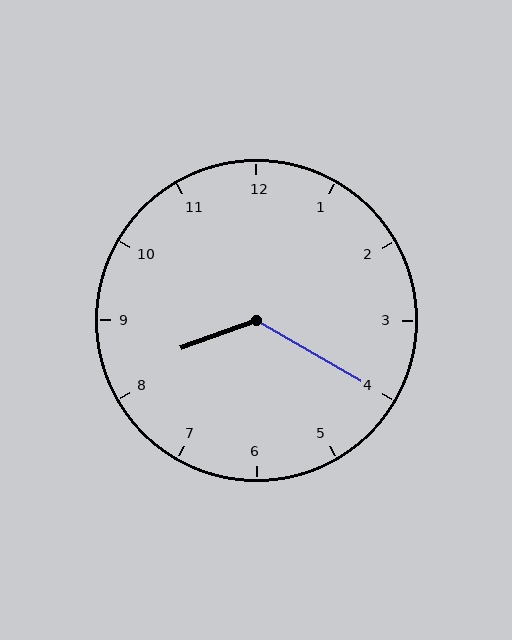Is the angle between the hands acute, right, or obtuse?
It is obtuse.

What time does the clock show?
8:20.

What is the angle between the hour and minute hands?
Approximately 130 degrees.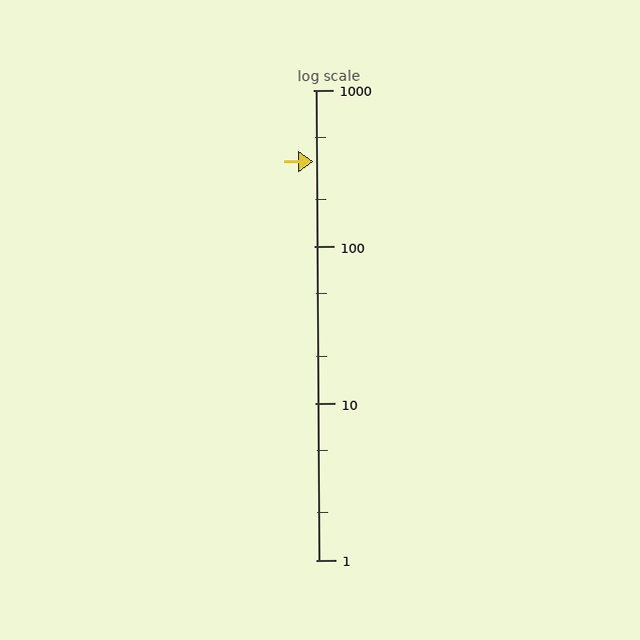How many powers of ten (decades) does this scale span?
The scale spans 3 decades, from 1 to 1000.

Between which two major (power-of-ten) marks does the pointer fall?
The pointer is between 100 and 1000.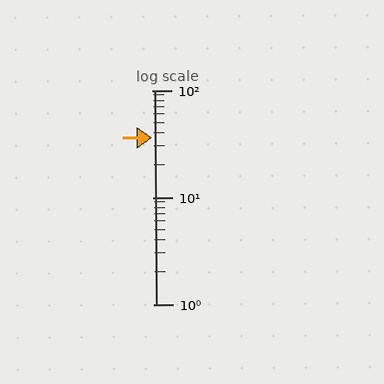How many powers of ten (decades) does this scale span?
The scale spans 2 decades, from 1 to 100.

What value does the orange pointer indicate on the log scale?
The pointer indicates approximately 36.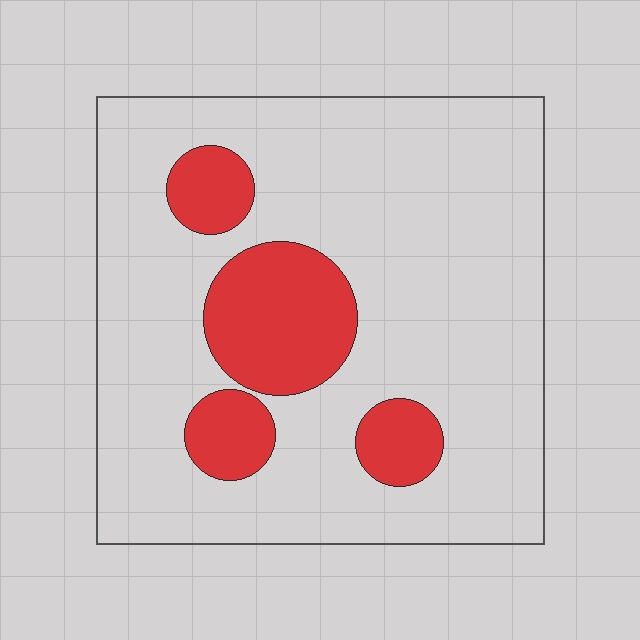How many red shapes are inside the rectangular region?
4.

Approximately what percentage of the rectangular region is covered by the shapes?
Approximately 20%.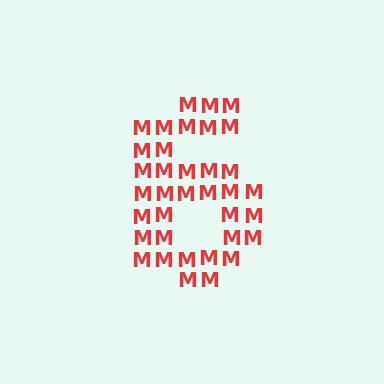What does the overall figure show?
The overall figure shows the digit 6.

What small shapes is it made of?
It is made of small letter M's.